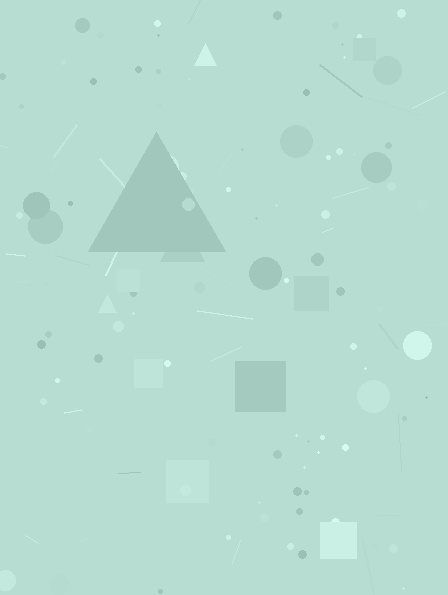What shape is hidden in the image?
A triangle is hidden in the image.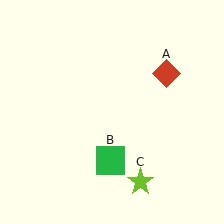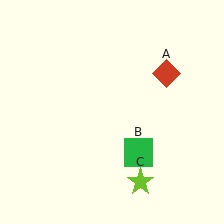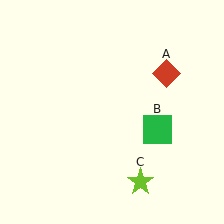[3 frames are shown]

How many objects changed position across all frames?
1 object changed position: green square (object B).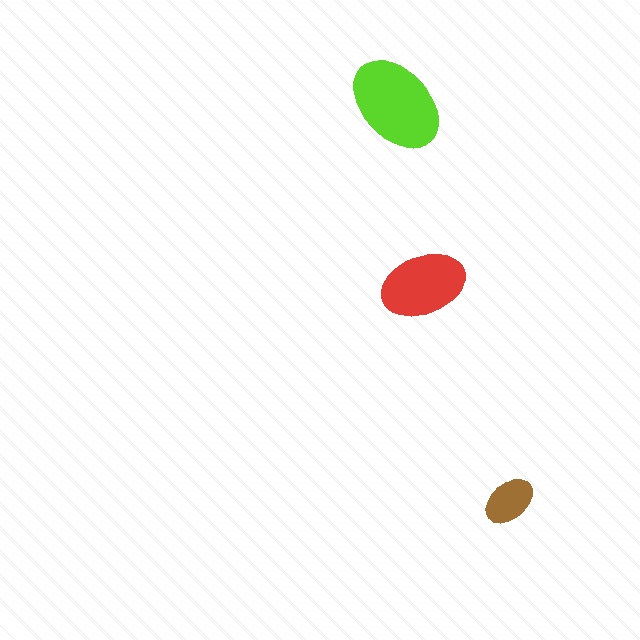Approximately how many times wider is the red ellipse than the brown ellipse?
About 1.5 times wider.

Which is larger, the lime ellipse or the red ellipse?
The lime one.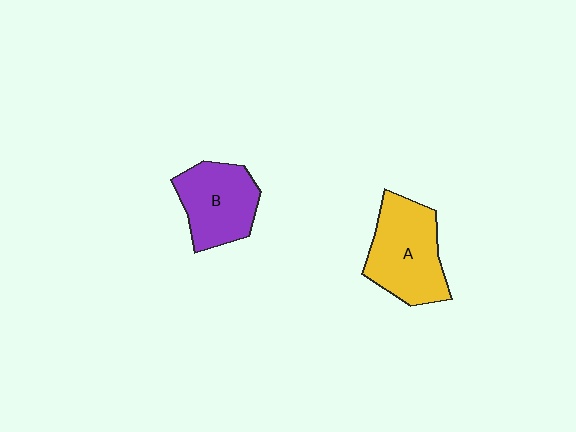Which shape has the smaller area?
Shape B (purple).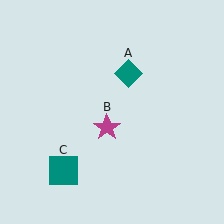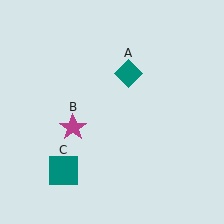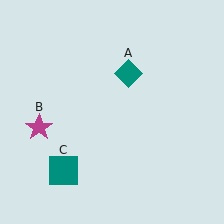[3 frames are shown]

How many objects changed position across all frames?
1 object changed position: magenta star (object B).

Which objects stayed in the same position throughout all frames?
Teal diamond (object A) and teal square (object C) remained stationary.